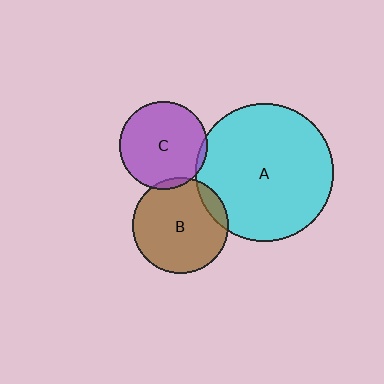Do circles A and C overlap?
Yes.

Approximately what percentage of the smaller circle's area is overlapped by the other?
Approximately 5%.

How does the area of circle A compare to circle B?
Approximately 2.1 times.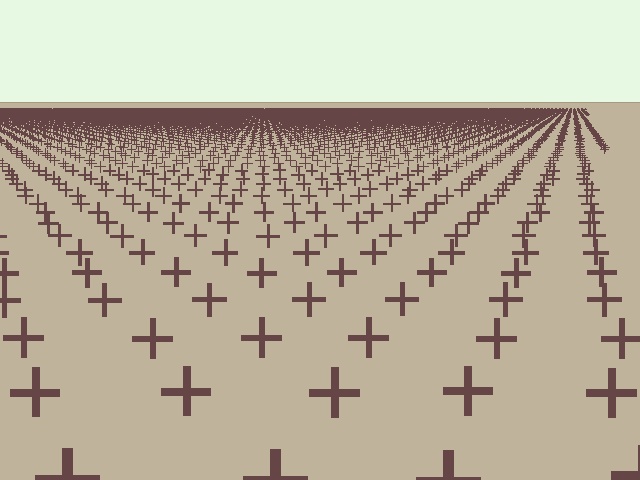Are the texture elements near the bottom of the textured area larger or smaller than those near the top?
Larger. Near the bottom, elements are closer to the viewer and appear at a bigger on-screen size.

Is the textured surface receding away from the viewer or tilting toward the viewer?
The surface is receding away from the viewer. Texture elements get smaller and denser toward the top.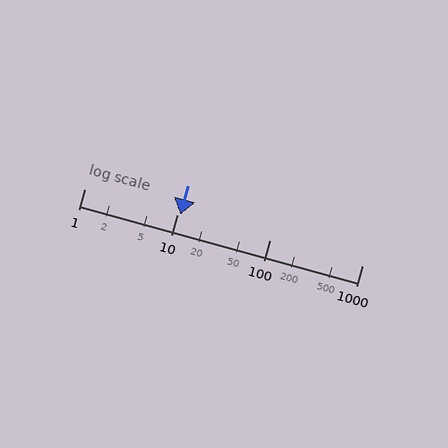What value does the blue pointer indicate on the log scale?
The pointer indicates approximately 11.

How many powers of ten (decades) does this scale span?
The scale spans 3 decades, from 1 to 1000.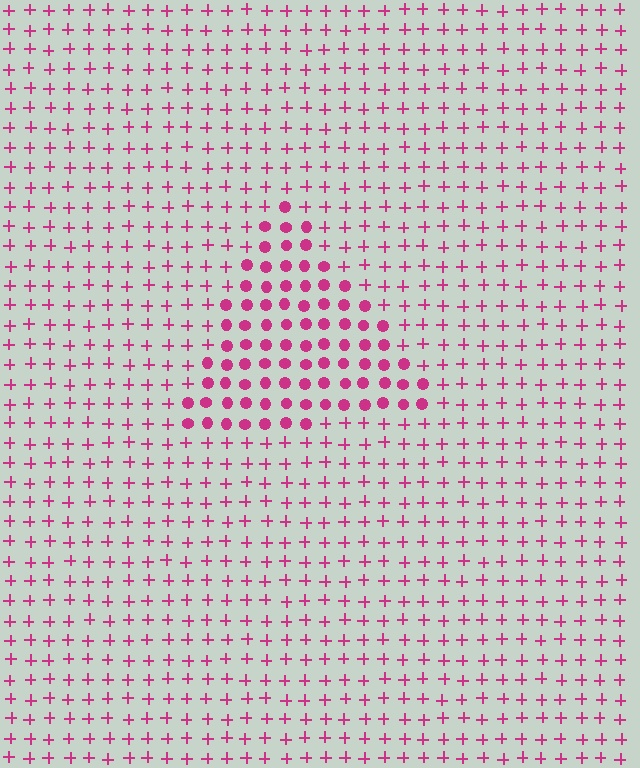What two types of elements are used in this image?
The image uses circles inside the triangle region and plus signs outside it.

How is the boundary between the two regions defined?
The boundary is defined by a change in element shape: circles inside vs. plus signs outside. All elements share the same color and spacing.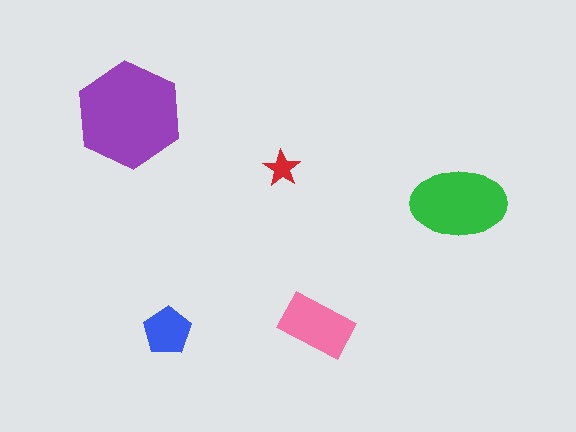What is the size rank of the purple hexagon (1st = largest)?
1st.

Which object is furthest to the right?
The green ellipse is rightmost.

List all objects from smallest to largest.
The red star, the blue pentagon, the pink rectangle, the green ellipse, the purple hexagon.